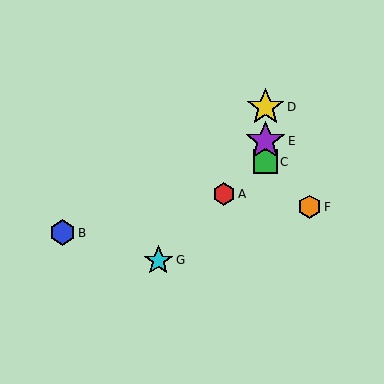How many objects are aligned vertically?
3 objects (C, D, E) are aligned vertically.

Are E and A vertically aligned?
No, E is at x≈265 and A is at x≈224.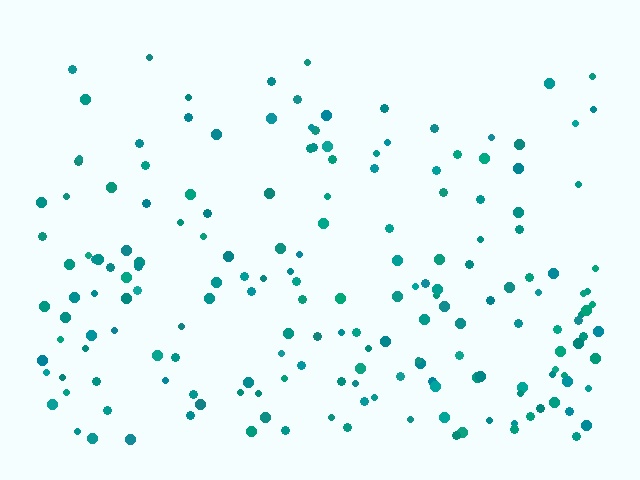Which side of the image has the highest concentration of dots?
The bottom.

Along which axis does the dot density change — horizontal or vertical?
Vertical.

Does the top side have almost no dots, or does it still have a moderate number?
Still a moderate number, just noticeably fewer than the bottom.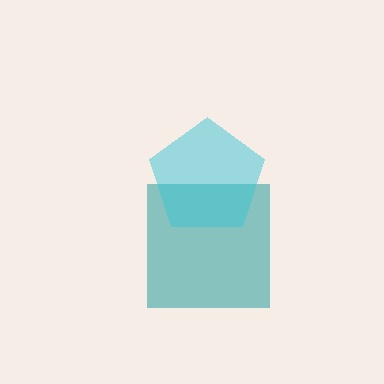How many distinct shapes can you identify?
There are 2 distinct shapes: a teal square, a cyan pentagon.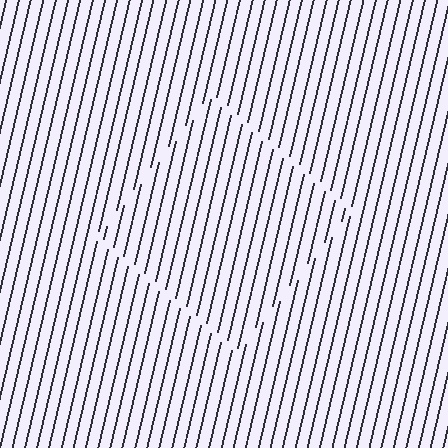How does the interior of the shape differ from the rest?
The interior of the shape contains the same grating, shifted by half a period — the contour is defined by the phase discontinuity where line-ends from the inner and outer gratings abut.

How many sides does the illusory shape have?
4 sides — the line-ends trace a square.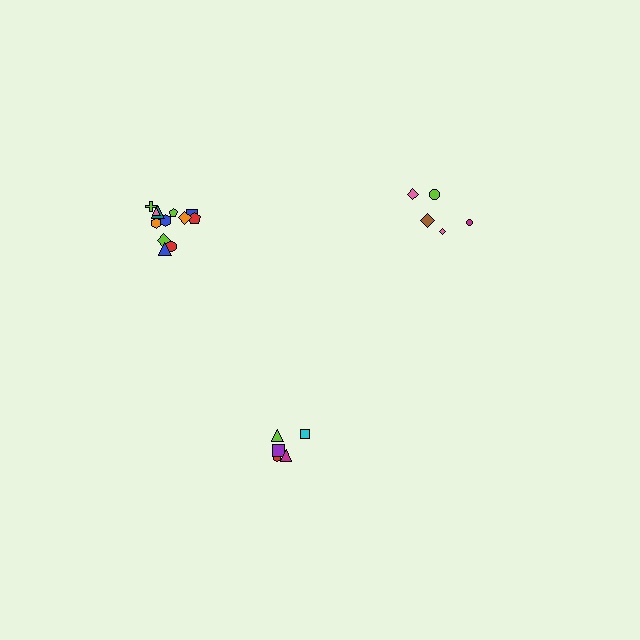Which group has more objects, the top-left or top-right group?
The top-left group.